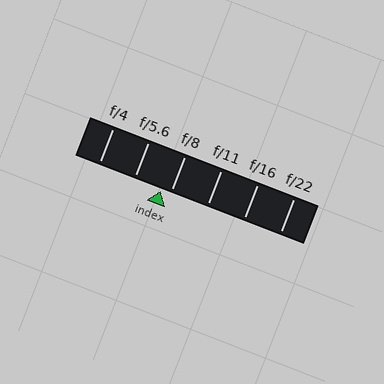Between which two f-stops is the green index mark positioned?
The index mark is between f/5.6 and f/8.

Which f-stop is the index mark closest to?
The index mark is closest to f/8.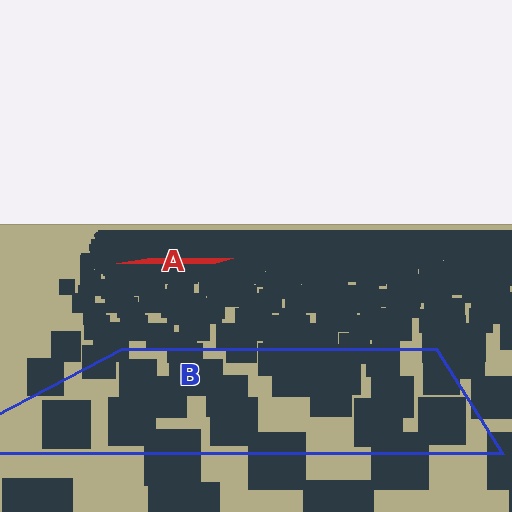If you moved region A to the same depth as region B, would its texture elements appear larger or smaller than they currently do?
They would appear larger. At a closer depth, the same texture elements are projected at a bigger on-screen size.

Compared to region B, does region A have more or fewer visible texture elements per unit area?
Region A has more texture elements per unit area — they are packed more densely because it is farther away.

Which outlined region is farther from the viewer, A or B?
Region A is farther from the viewer — the texture elements inside it appear smaller and more densely packed.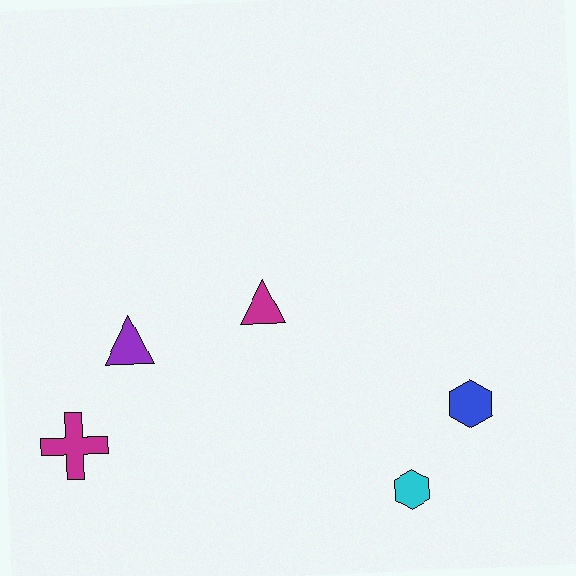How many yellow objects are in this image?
There are no yellow objects.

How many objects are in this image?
There are 5 objects.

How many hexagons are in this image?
There are 2 hexagons.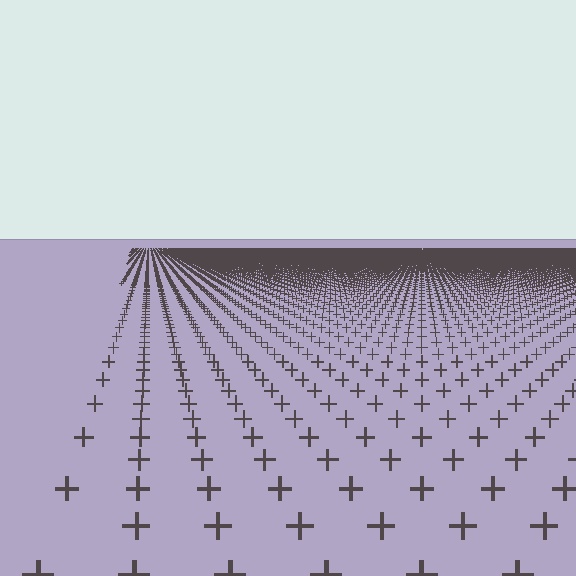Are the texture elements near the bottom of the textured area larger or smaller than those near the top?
Larger. Near the bottom, elements are closer to the viewer and appear at a bigger on-screen size.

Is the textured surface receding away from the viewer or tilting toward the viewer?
The surface is receding away from the viewer. Texture elements get smaller and denser toward the top.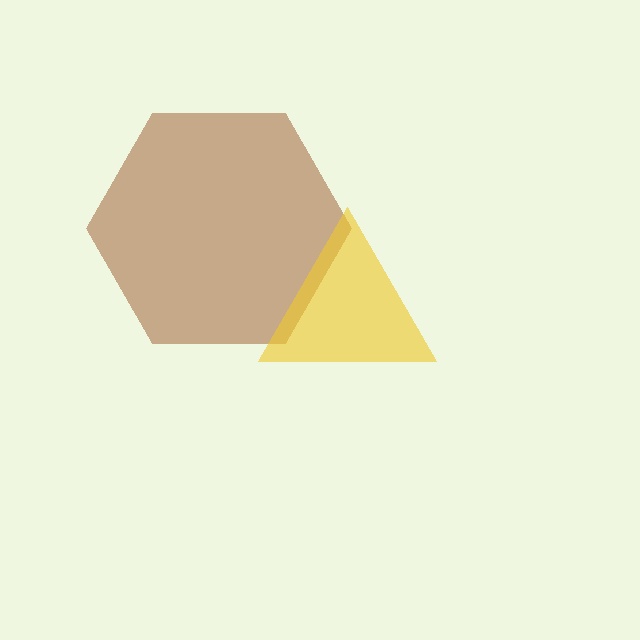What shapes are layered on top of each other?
The layered shapes are: a brown hexagon, a yellow triangle.